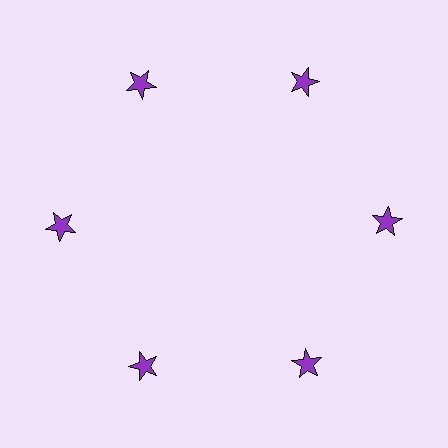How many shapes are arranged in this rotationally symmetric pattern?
There are 6 shapes, arranged in 6 groups of 1.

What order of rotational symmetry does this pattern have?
This pattern has 6-fold rotational symmetry.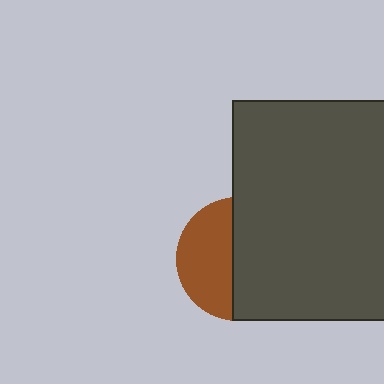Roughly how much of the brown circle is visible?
A small part of it is visible (roughly 43%).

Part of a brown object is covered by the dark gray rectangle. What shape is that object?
It is a circle.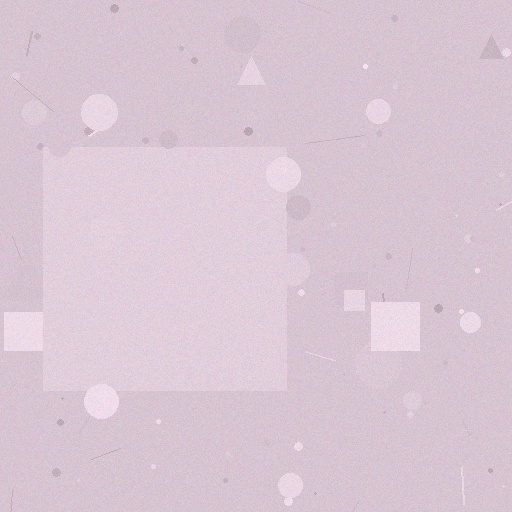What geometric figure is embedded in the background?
A square is embedded in the background.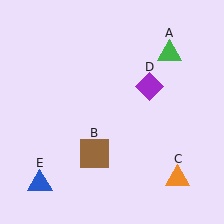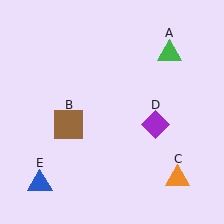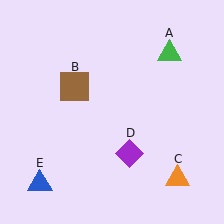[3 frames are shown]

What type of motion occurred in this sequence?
The brown square (object B), purple diamond (object D) rotated clockwise around the center of the scene.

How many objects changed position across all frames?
2 objects changed position: brown square (object B), purple diamond (object D).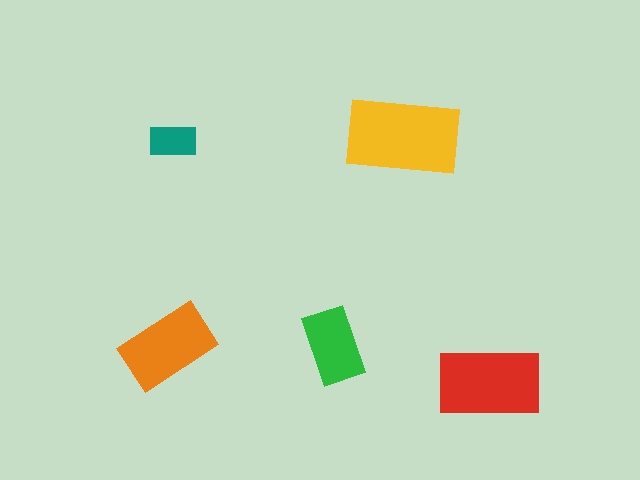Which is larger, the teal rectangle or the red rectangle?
The red one.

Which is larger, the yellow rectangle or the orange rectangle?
The yellow one.